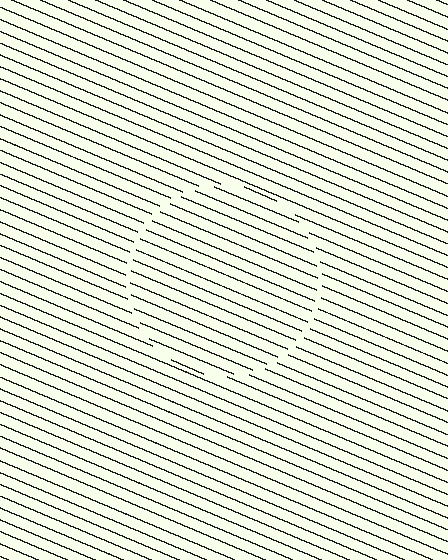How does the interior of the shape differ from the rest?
The interior of the shape contains the same grating, shifted by half a period — the contour is defined by the phase discontinuity where line-ends from the inner and outer gratings abut.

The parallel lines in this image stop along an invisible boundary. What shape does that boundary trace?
An illusory circle. The interior of the shape contains the same grating, shifted by half a period — the contour is defined by the phase discontinuity where line-ends from the inner and outer gratings abut.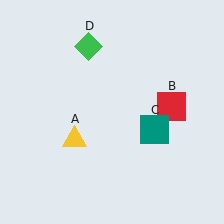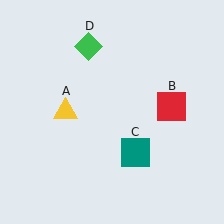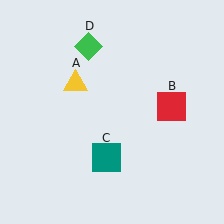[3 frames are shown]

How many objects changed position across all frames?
2 objects changed position: yellow triangle (object A), teal square (object C).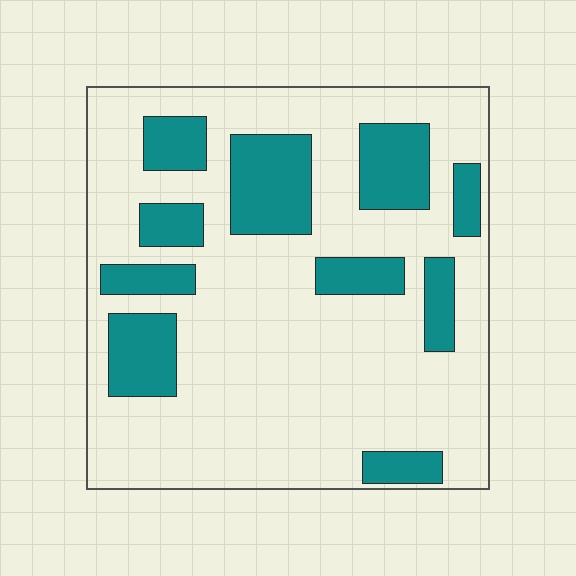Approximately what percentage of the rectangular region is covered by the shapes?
Approximately 25%.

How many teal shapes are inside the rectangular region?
10.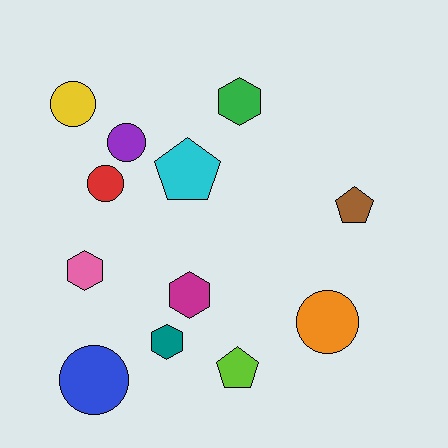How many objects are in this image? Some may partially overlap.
There are 12 objects.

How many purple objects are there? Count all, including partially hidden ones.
There is 1 purple object.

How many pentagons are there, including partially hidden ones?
There are 3 pentagons.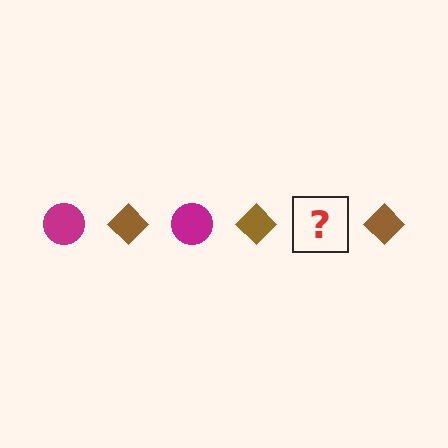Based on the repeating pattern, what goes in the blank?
The blank should be a magenta circle.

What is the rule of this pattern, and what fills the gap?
The rule is that the pattern alternates between magenta circle and brown diamond. The gap should be filled with a magenta circle.